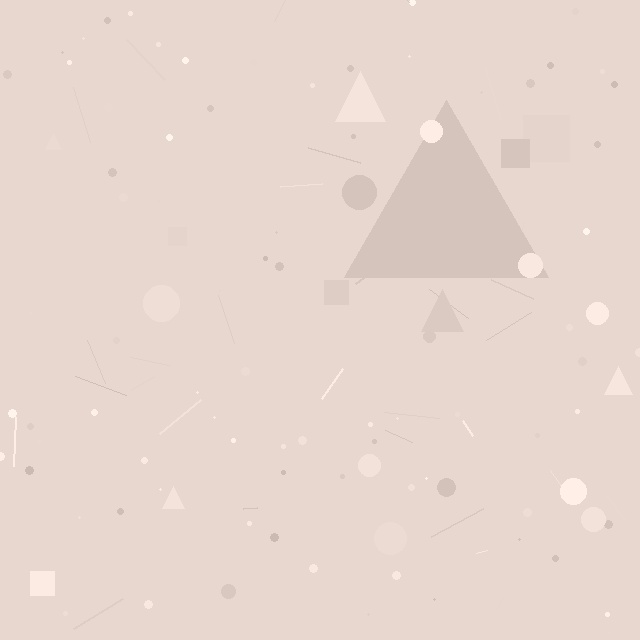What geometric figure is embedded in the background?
A triangle is embedded in the background.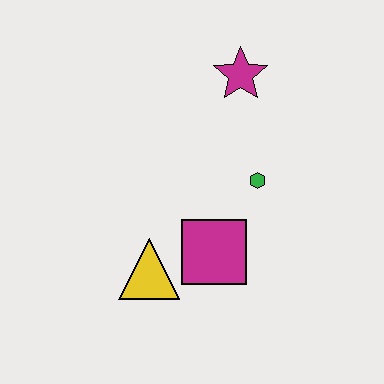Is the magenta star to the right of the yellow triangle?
Yes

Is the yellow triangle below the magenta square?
Yes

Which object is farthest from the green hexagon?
The yellow triangle is farthest from the green hexagon.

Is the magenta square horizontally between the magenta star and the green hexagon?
No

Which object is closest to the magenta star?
The green hexagon is closest to the magenta star.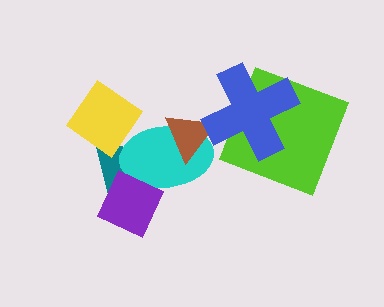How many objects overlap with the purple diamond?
2 objects overlap with the purple diamond.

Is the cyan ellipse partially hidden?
Yes, it is partially covered by another shape.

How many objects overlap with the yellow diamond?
2 objects overlap with the yellow diamond.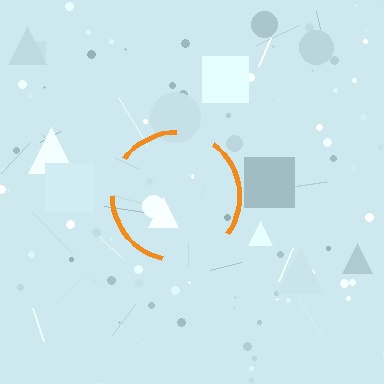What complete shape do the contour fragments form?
The contour fragments form a circle.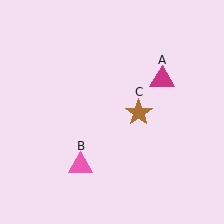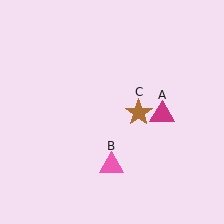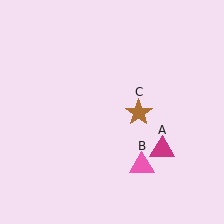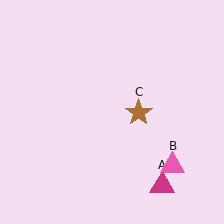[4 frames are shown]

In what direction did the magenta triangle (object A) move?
The magenta triangle (object A) moved down.